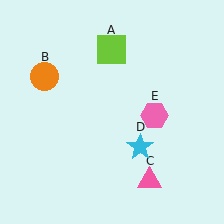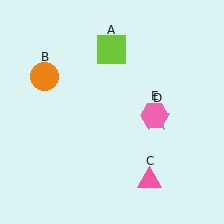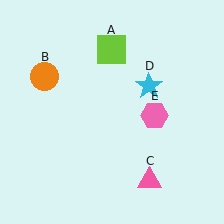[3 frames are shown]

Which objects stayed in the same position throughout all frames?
Lime square (object A) and orange circle (object B) and pink triangle (object C) and pink hexagon (object E) remained stationary.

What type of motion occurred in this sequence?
The cyan star (object D) rotated counterclockwise around the center of the scene.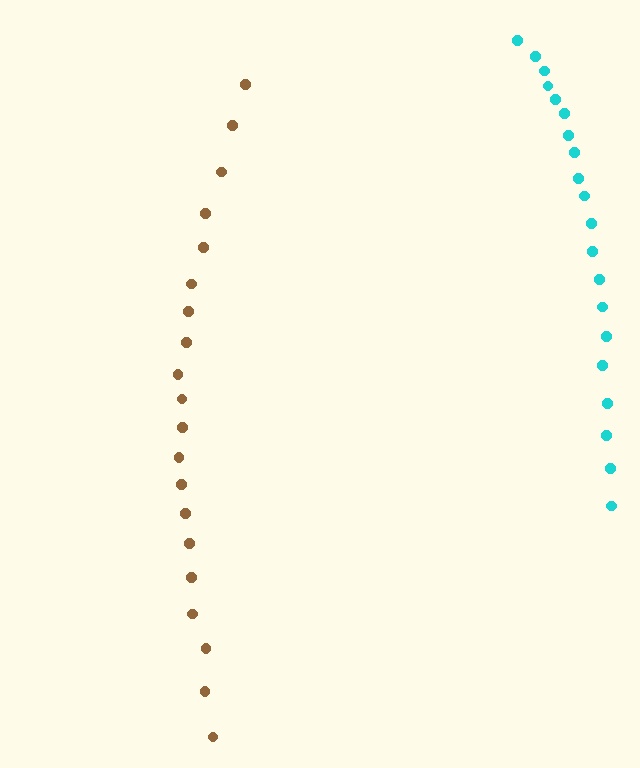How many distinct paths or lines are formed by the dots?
There are 2 distinct paths.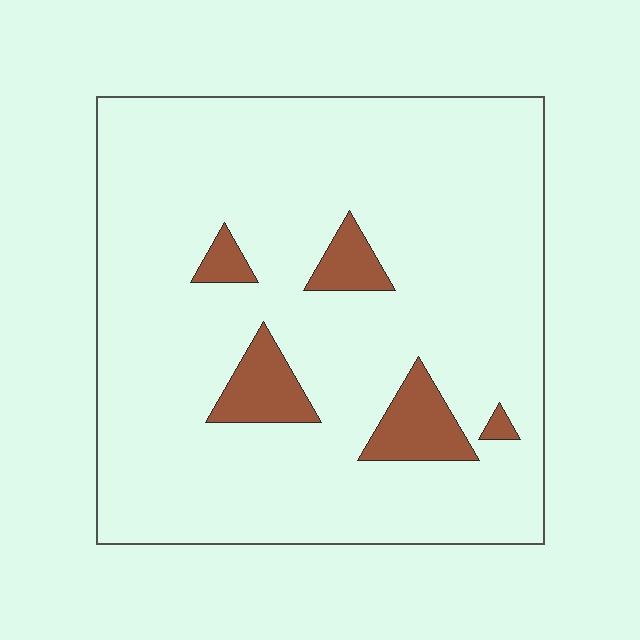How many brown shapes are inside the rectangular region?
5.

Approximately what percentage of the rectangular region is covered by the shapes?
Approximately 10%.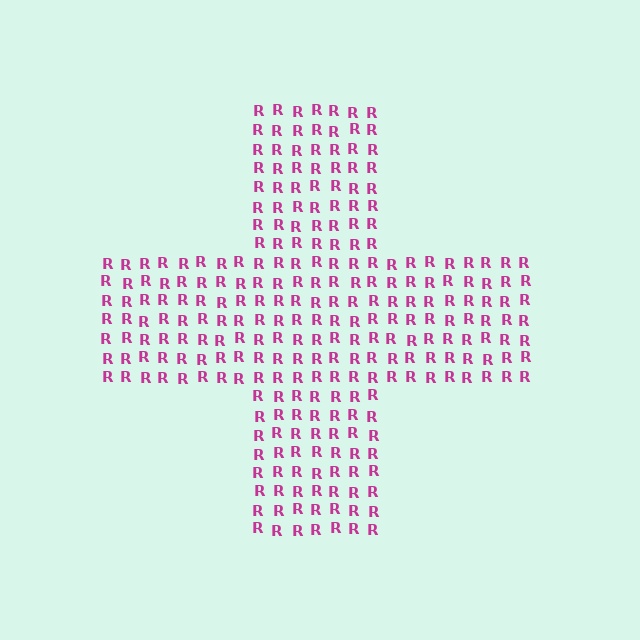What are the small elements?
The small elements are letter R's.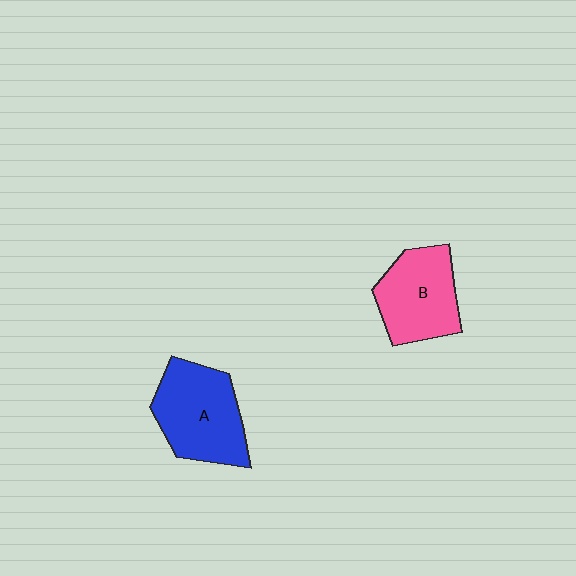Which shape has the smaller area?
Shape B (pink).